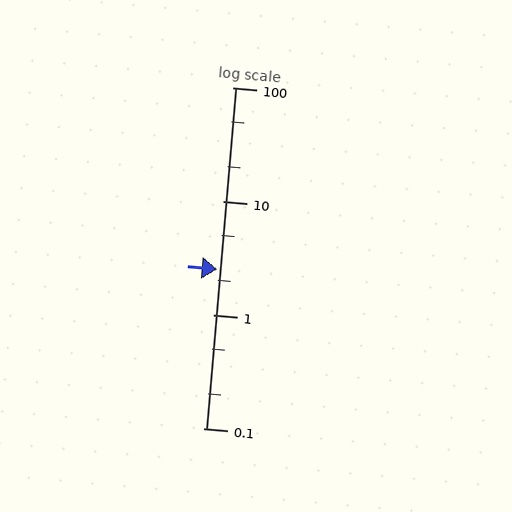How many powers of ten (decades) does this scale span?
The scale spans 3 decades, from 0.1 to 100.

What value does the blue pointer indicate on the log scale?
The pointer indicates approximately 2.5.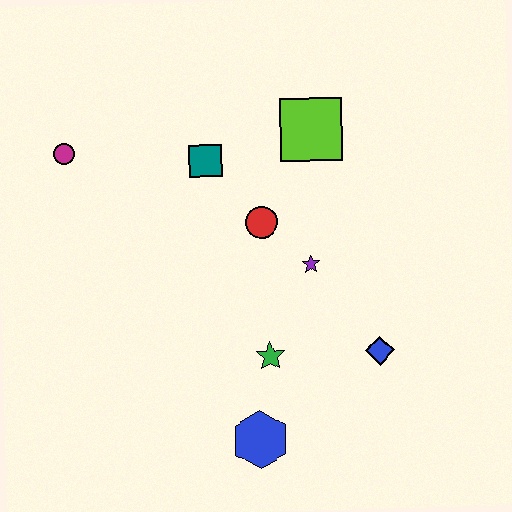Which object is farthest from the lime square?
The blue hexagon is farthest from the lime square.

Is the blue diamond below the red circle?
Yes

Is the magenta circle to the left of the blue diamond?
Yes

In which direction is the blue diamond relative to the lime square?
The blue diamond is below the lime square.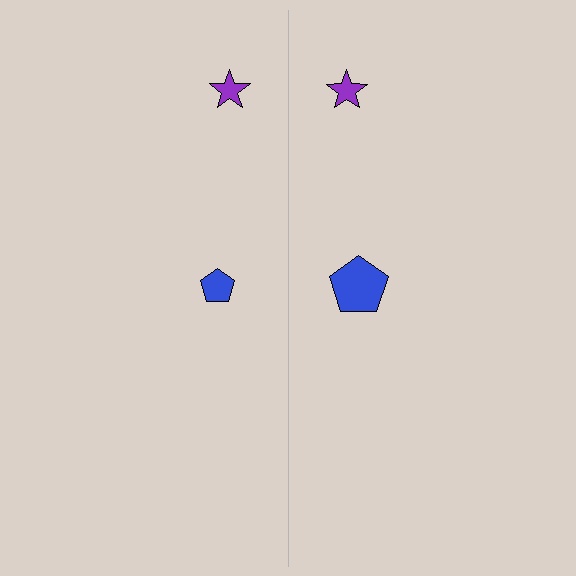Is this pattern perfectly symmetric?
No, the pattern is not perfectly symmetric. The blue pentagon on the right side has a different size than its mirror counterpart.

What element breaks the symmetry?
The blue pentagon on the right side has a different size than its mirror counterpart.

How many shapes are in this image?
There are 4 shapes in this image.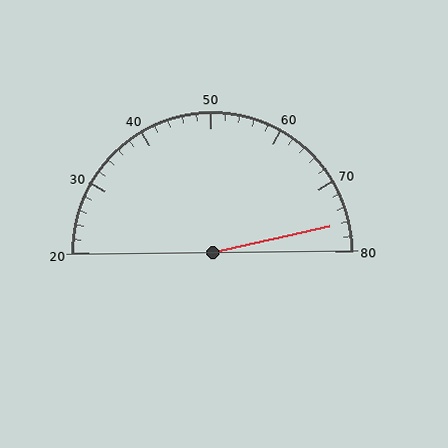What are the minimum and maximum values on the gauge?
The gauge ranges from 20 to 80.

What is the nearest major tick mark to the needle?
The nearest major tick mark is 80.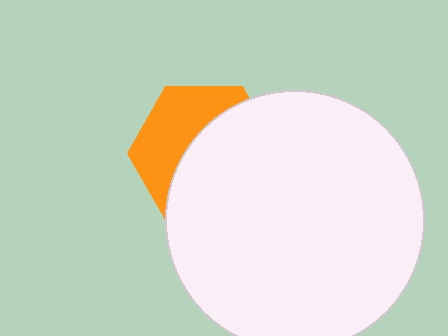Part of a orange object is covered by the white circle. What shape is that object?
It is a hexagon.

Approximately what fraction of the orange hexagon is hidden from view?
Roughly 59% of the orange hexagon is hidden behind the white circle.